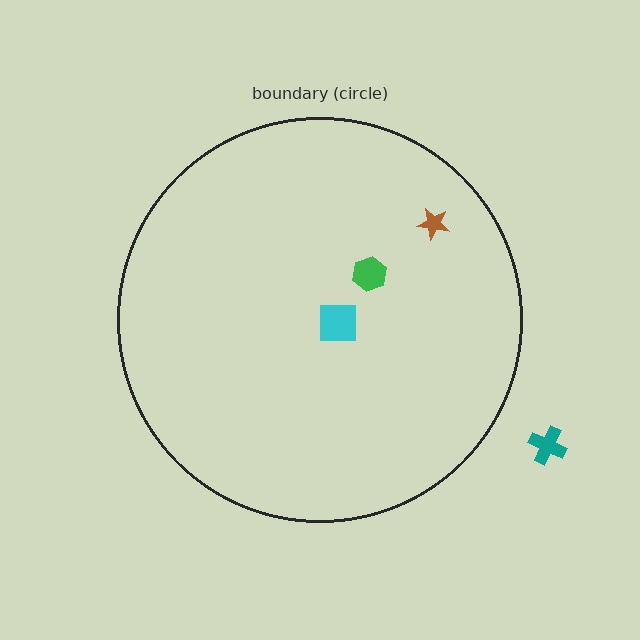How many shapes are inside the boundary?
3 inside, 1 outside.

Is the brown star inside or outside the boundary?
Inside.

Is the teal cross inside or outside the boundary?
Outside.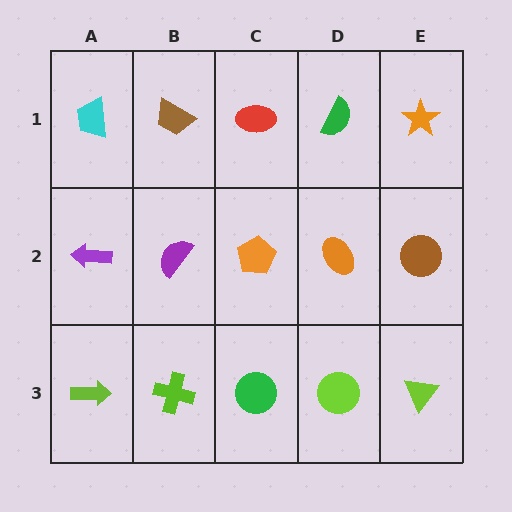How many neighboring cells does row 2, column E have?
3.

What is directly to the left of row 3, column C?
A lime cross.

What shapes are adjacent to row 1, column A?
A purple arrow (row 2, column A), a brown trapezoid (row 1, column B).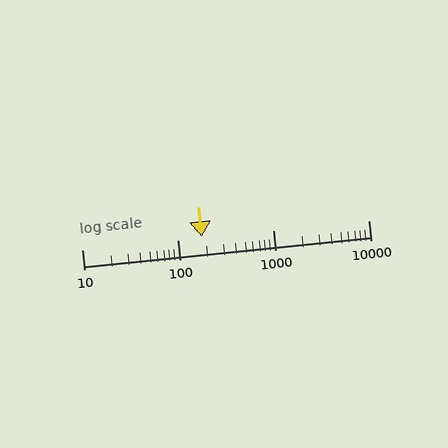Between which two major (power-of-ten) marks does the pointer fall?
The pointer is between 100 and 1000.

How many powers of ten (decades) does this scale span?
The scale spans 3 decades, from 10 to 10000.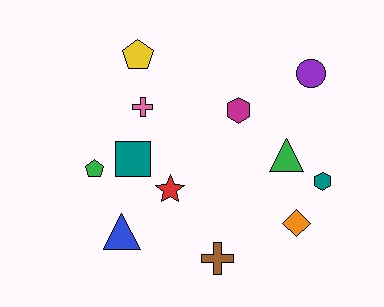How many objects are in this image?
There are 12 objects.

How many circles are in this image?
There is 1 circle.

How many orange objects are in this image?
There is 1 orange object.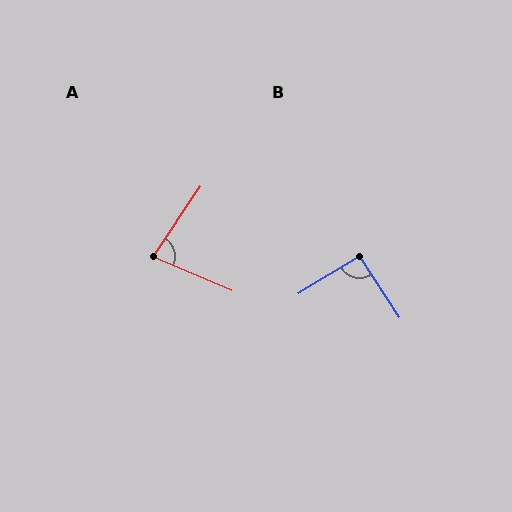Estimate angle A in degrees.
Approximately 79 degrees.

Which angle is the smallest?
A, at approximately 79 degrees.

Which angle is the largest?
B, at approximately 92 degrees.